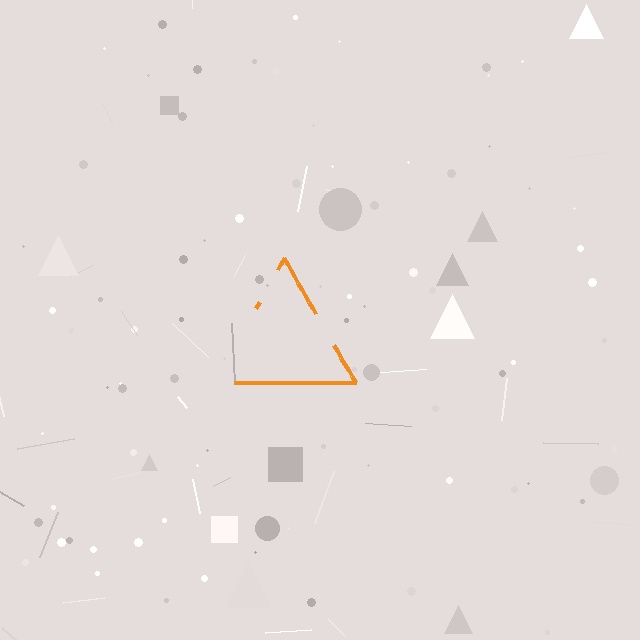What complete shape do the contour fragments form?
The contour fragments form a triangle.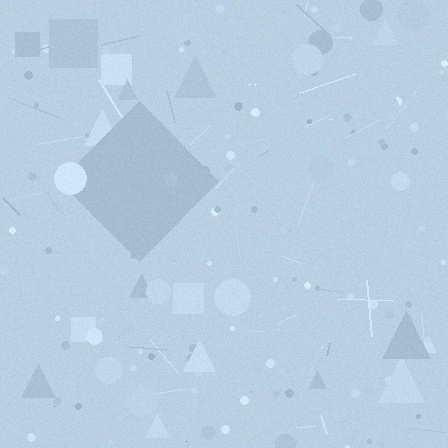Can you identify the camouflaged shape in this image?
The camouflaged shape is a diamond.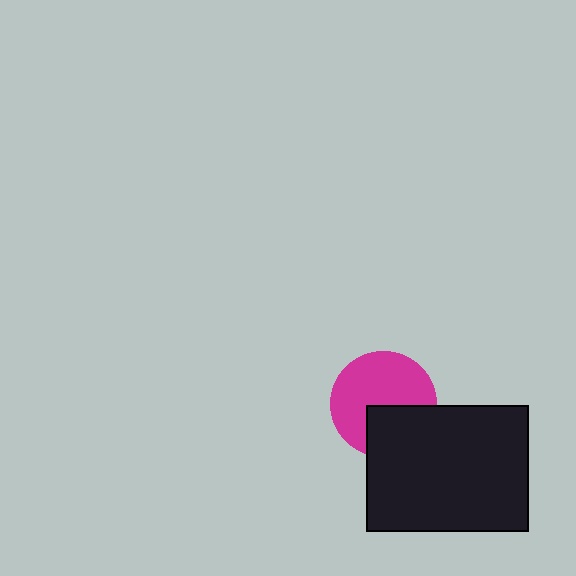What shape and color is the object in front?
The object in front is a black rectangle.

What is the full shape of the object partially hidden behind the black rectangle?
The partially hidden object is a magenta circle.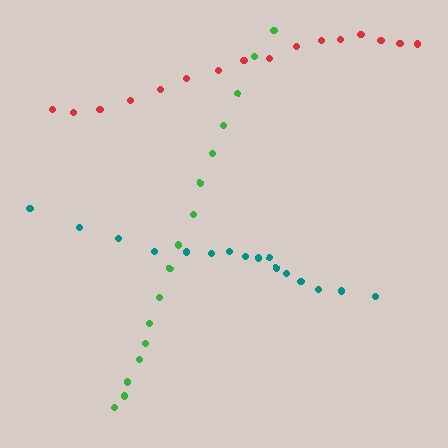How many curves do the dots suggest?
There are 3 distinct paths.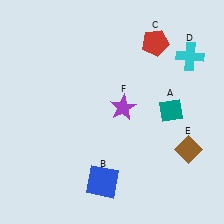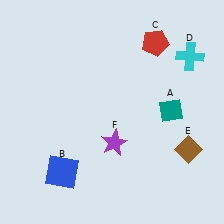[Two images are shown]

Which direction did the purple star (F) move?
The purple star (F) moved down.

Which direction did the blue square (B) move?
The blue square (B) moved left.